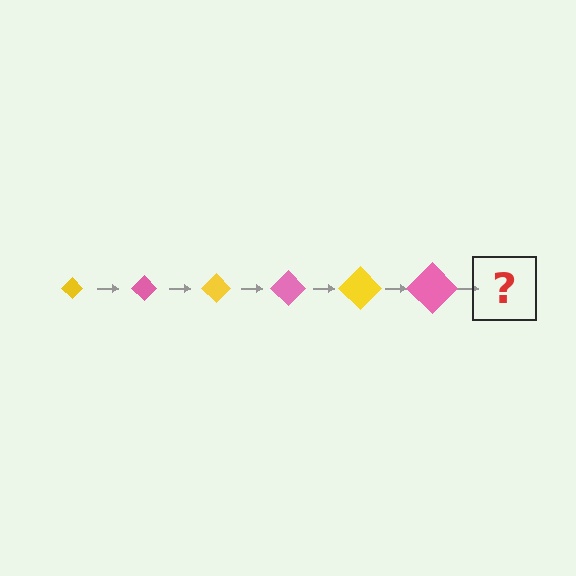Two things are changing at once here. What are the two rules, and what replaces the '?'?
The two rules are that the diamond grows larger each step and the color cycles through yellow and pink. The '?' should be a yellow diamond, larger than the previous one.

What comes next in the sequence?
The next element should be a yellow diamond, larger than the previous one.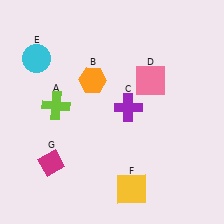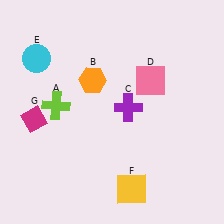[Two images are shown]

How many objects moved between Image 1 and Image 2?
1 object moved between the two images.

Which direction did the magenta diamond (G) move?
The magenta diamond (G) moved up.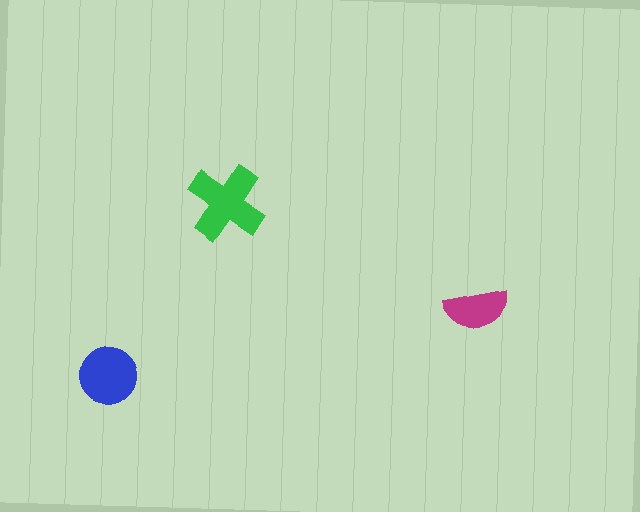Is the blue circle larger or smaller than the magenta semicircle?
Larger.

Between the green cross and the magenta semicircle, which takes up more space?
The green cross.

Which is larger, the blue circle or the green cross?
The green cross.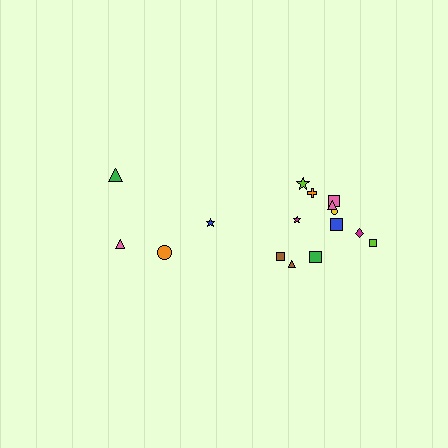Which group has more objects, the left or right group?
The right group.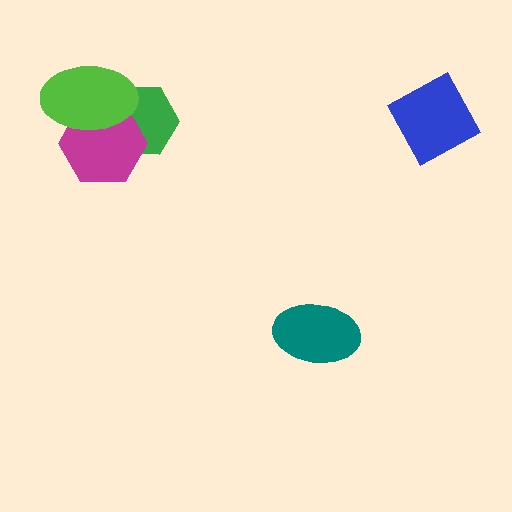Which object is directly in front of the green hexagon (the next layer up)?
The magenta hexagon is directly in front of the green hexagon.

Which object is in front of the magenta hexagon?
The lime ellipse is in front of the magenta hexagon.